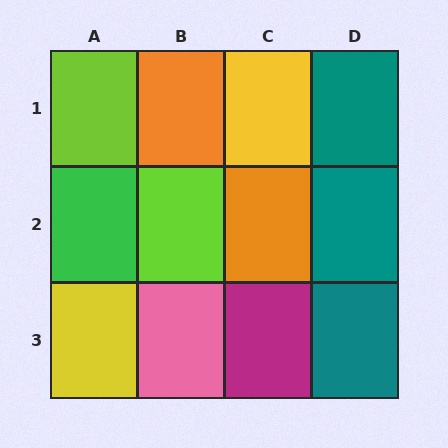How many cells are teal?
3 cells are teal.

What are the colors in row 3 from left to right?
Yellow, pink, magenta, teal.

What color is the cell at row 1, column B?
Orange.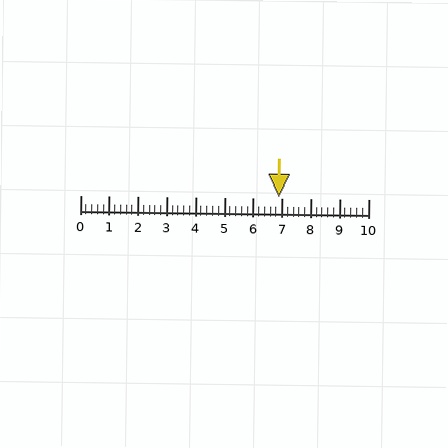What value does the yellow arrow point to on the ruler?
The yellow arrow points to approximately 6.9.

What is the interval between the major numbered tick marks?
The major tick marks are spaced 1 units apart.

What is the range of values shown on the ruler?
The ruler shows values from 0 to 10.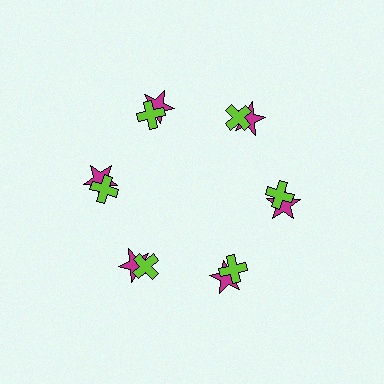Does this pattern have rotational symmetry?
Yes, this pattern has 6-fold rotational symmetry. It looks the same after rotating 60 degrees around the center.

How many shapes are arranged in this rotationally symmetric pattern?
There are 12 shapes, arranged in 6 groups of 2.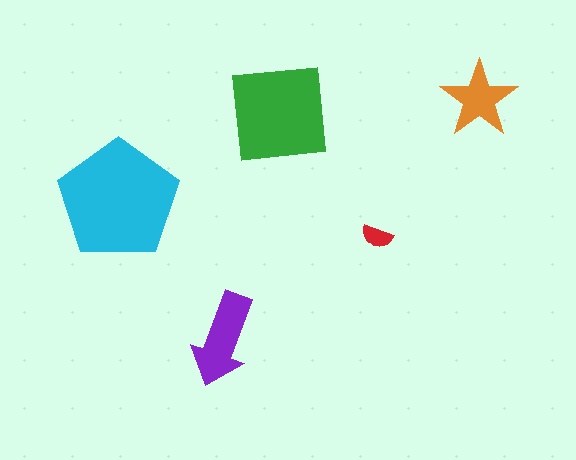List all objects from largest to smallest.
The cyan pentagon, the green square, the purple arrow, the orange star, the red semicircle.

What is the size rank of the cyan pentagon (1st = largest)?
1st.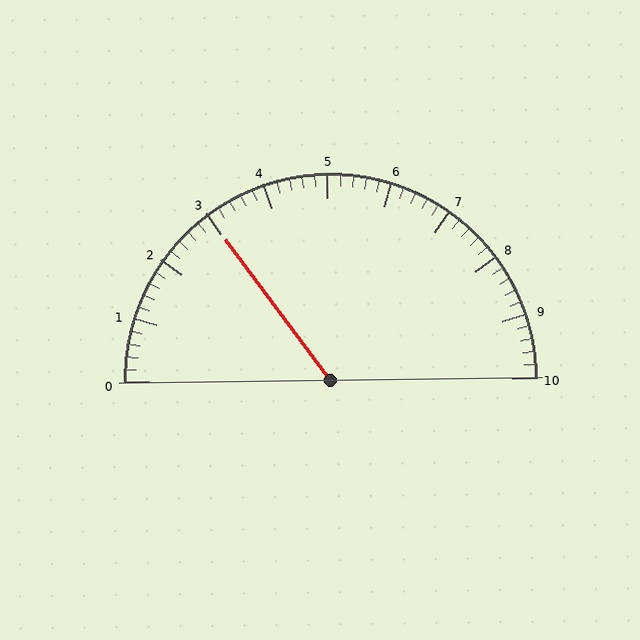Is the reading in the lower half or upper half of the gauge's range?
The reading is in the lower half of the range (0 to 10).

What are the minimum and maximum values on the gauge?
The gauge ranges from 0 to 10.